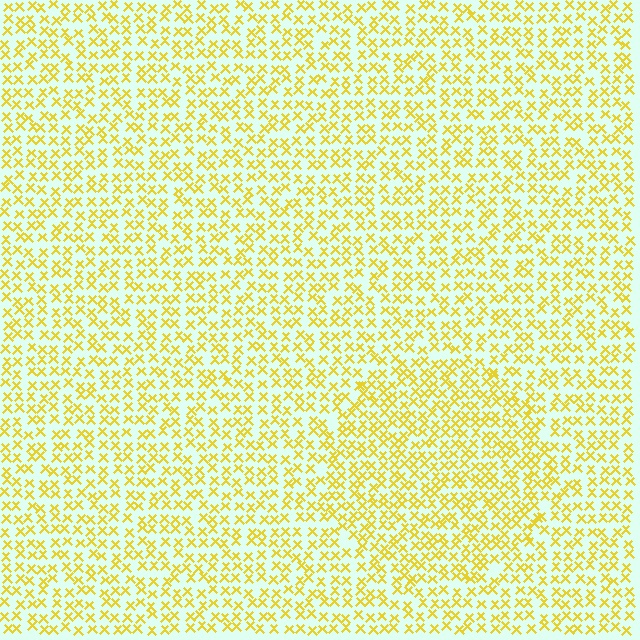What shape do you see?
I see a circle.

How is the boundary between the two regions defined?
The boundary is defined by a change in element density (approximately 1.4x ratio). All elements are the same color, size, and shape.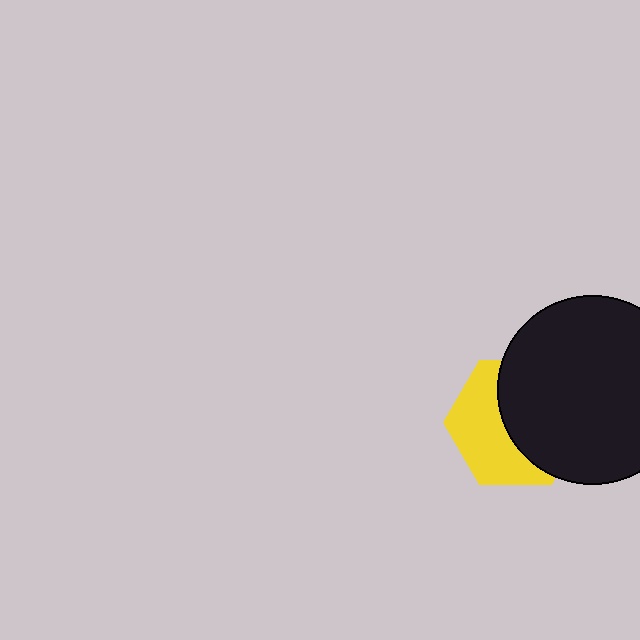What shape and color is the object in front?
The object in front is a black circle.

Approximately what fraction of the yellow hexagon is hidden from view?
Roughly 53% of the yellow hexagon is hidden behind the black circle.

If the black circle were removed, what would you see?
You would see the complete yellow hexagon.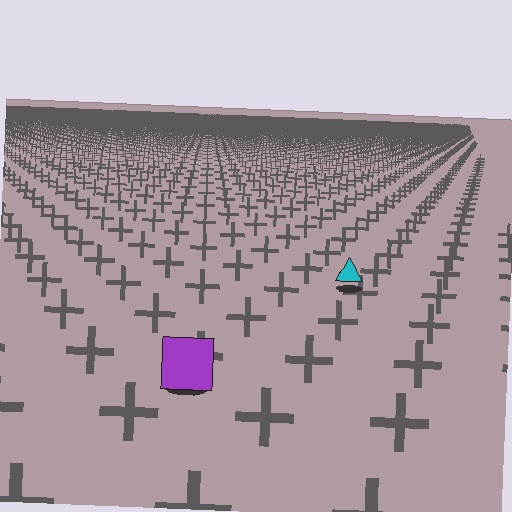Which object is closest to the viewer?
The purple square is closest. The texture marks near it are larger and more spread out.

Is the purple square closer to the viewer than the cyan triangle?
Yes. The purple square is closer — you can tell from the texture gradient: the ground texture is coarser near it.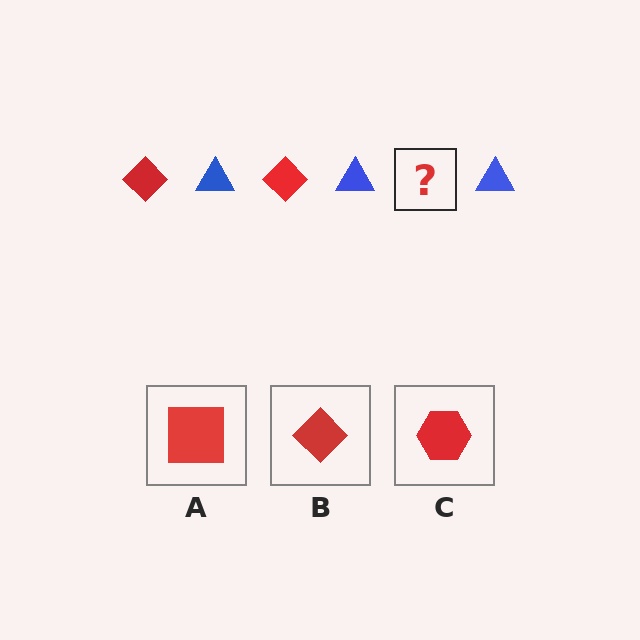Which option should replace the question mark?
Option B.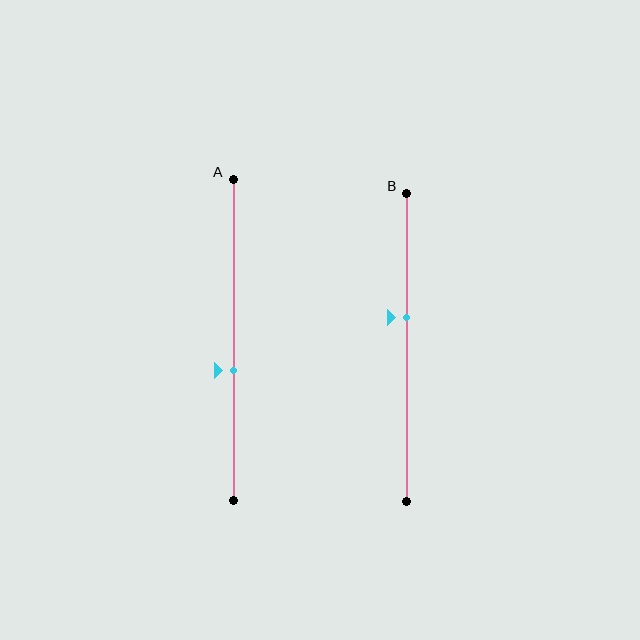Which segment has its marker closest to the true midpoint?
Segment A has its marker closest to the true midpoint.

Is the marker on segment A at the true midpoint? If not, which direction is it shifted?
No, the marker on segment A is shifted downward by about 9% of the segment length.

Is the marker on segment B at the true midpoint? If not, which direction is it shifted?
No, the marker on segment B is shifted upward by about 10% of the segment length.